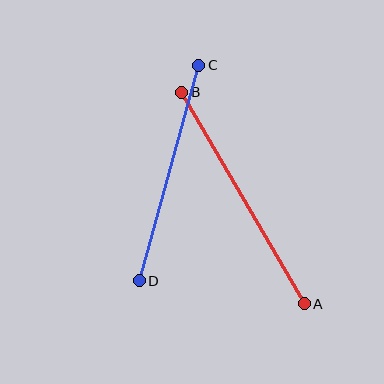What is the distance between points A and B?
The distance is approximately 244 pixels.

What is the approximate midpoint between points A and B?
The midpoint is at approximately (243, 198) pixels.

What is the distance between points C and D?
The distance is approximately 223 pixels.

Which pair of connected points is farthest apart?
Points A and B are farthest apart.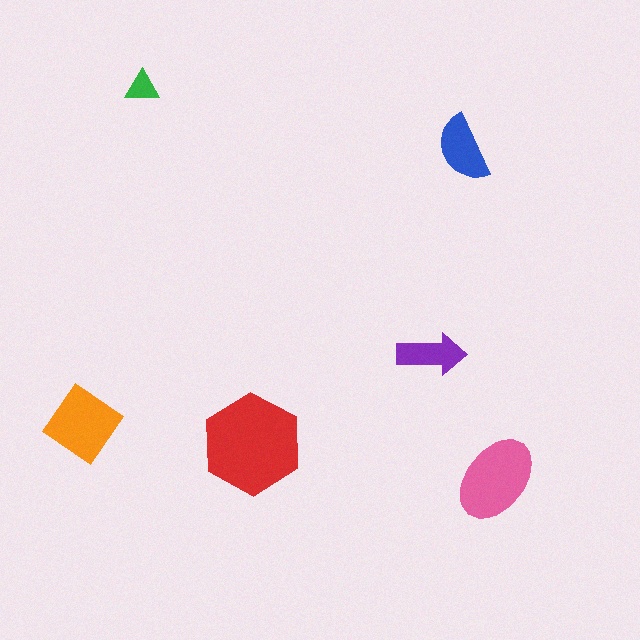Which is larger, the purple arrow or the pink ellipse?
The pink ellipse.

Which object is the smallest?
The green triangle.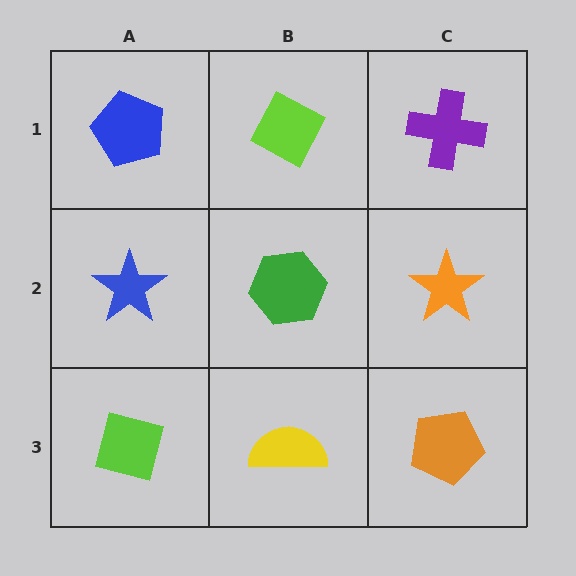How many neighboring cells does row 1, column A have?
2.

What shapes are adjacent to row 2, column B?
A lime diamond (row 1, column B), a yellow semicircle (row 3, column B), a blue star (row 2, column A), an orange star (row 2, column C).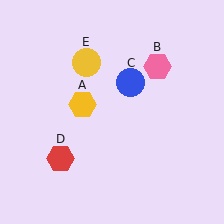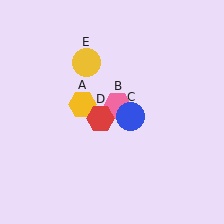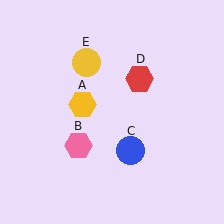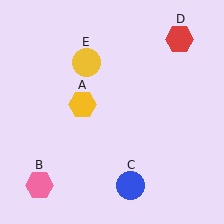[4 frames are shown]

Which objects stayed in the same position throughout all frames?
Yellow hexagon (object A) and yellow circle (object E) remained stationary.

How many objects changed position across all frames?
3 objects changed position: pink hexagon (object B), blue circle (object C), red hexagon (object D).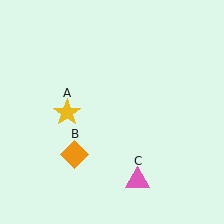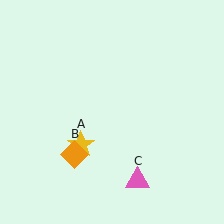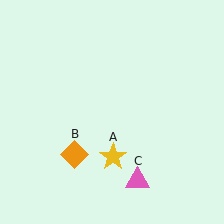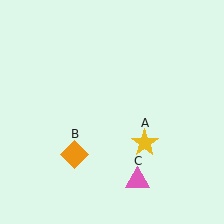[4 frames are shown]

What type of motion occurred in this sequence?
The yellow star (object A) rotated counterclockwise around the center of the scene.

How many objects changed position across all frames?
1 object changed position: yellow star (object A).